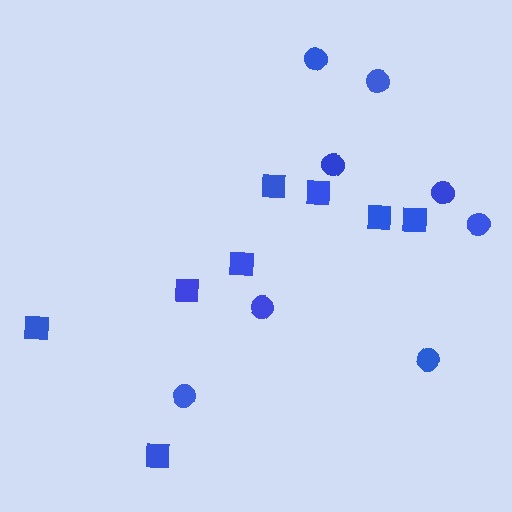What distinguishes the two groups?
There are 2 groups: one group of squares (8) and one group of circles (8).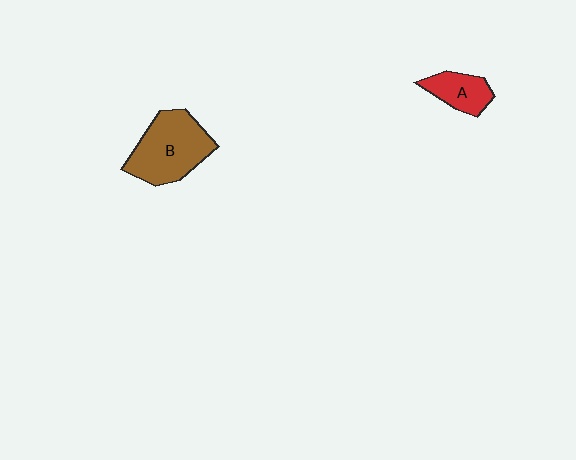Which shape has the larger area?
Shape B (brown).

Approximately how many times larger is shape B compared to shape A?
Approximately 2.1 times.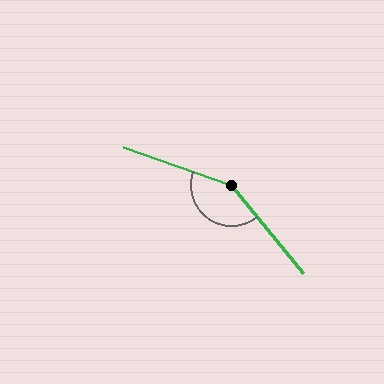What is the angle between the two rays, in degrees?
Approximately 148 degrees.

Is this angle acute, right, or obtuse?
It is obtuse.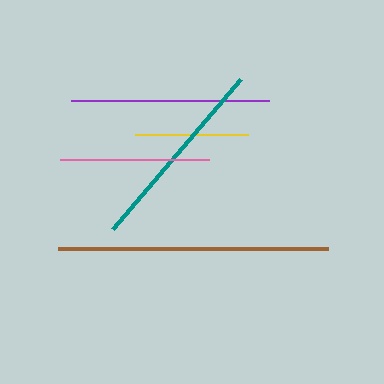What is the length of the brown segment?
The brown segment is approximately 270 pixels long.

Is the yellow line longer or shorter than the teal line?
The teal line is longer than the yellow line.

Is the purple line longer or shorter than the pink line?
The purple line is longer than the pink line.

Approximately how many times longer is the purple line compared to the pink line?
The purple line is approximately 1.3 times the length of the pink line.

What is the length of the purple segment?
The purple segment is approximately 198 pixels long.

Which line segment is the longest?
The brown line is the longest at approximately 270 pixels.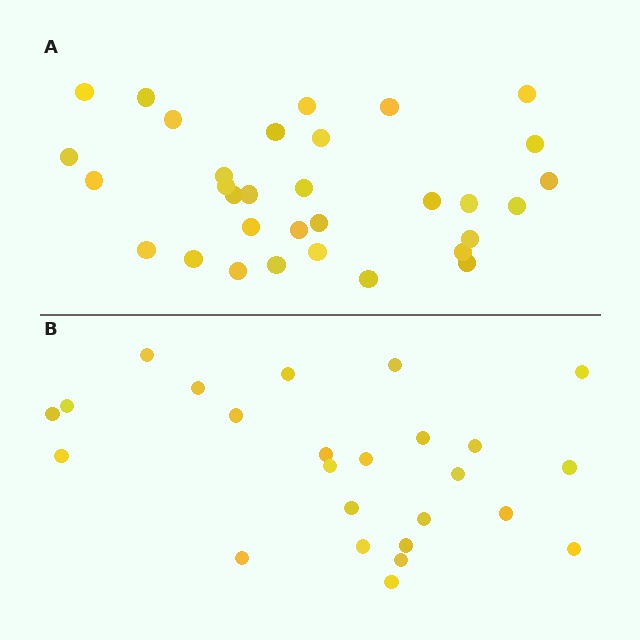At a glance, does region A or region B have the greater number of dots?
Region A (the top region) has more dots.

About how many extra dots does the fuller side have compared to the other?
Region A has roughly 8 or so more dots than region B.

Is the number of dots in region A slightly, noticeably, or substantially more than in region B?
Region A has noticeably more, but not dramatically so. The ratio is roughly 1.3 to 1.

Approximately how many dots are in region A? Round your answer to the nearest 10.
About 30 dots. (The exact count is 32, which rounds to 30.)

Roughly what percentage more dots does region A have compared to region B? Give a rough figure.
About 30% more.